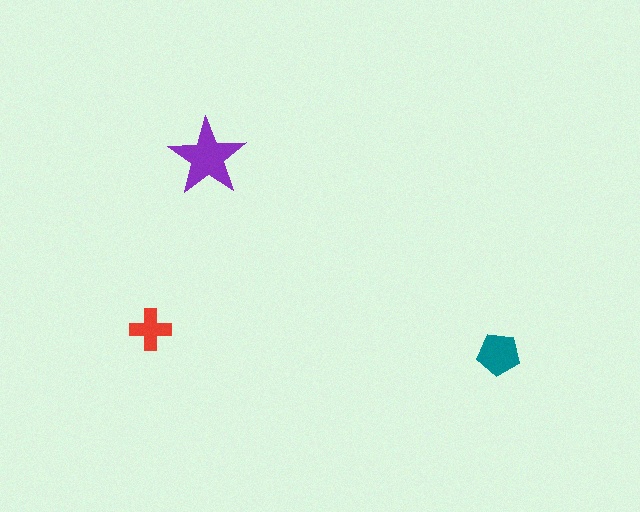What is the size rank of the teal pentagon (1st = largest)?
2nd.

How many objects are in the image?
There are 3 objects in the image.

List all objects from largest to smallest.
The purple star, the teal pentagon, the red cross.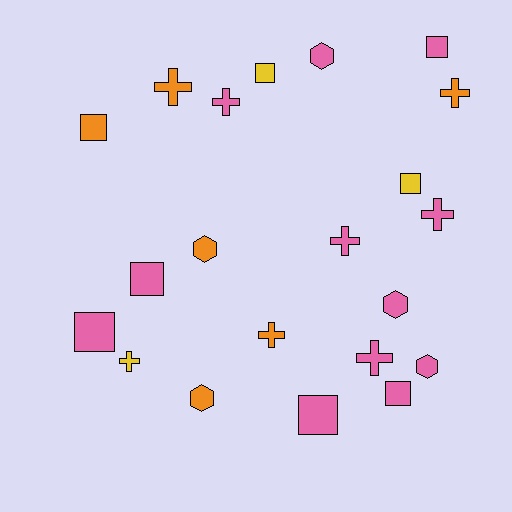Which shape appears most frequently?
Square, with 8 objects.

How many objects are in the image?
There are 21 objects.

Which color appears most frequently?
Pink, with 12 objects.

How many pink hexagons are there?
There are 3 pink hexagons.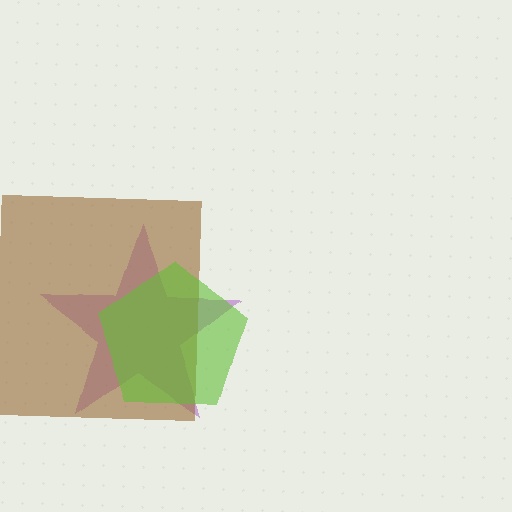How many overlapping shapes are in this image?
There are 3 overlapping shapes in the image.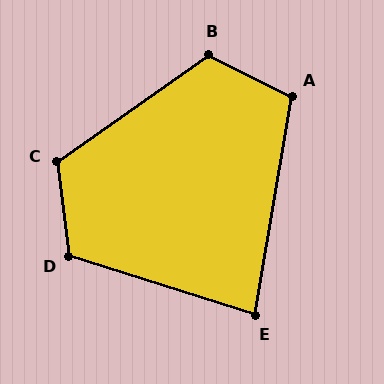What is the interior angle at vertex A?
Approximately 107 degrees (obtuse).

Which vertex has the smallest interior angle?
E, at approximately 82 degrees.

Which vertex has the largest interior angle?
B, at approximately 118 degrees.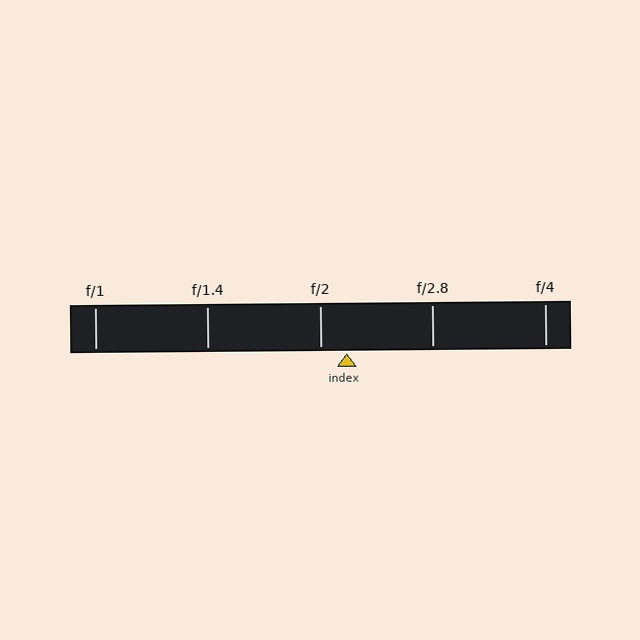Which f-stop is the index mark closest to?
The index mark is closest to f/2.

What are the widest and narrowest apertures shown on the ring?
The widest aperture shown is f/1 and the narrowest is f/4.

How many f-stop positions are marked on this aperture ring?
There are 5 f-stop positions marked.